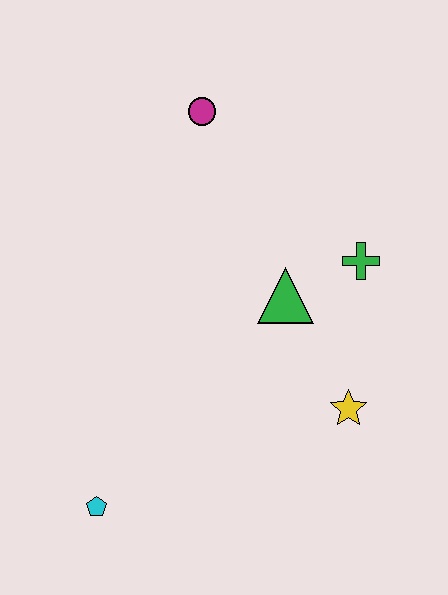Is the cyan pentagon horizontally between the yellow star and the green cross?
No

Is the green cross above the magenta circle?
No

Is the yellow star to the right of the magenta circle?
Yes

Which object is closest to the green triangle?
The green cross is closest to the green triangle.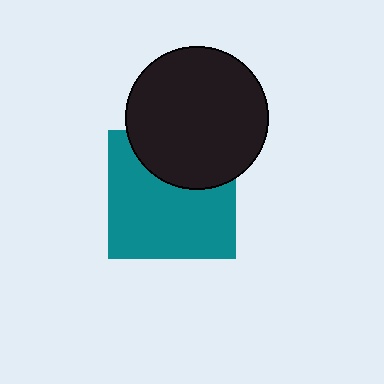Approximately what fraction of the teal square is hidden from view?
Roughly 33% of the teal square is hidden behind the black circle.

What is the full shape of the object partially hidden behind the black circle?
The partially hidden object is a teal square.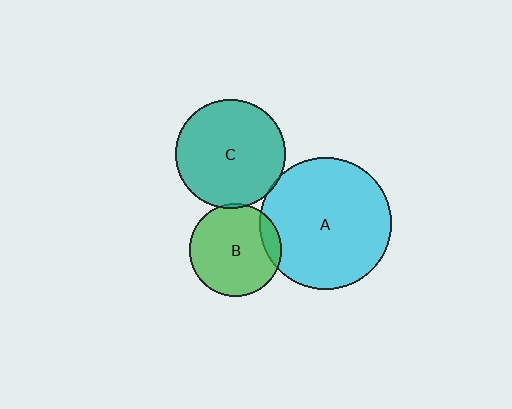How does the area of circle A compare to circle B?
Approximately 2.0 times.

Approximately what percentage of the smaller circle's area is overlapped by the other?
Approximately 10%.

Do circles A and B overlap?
Yes.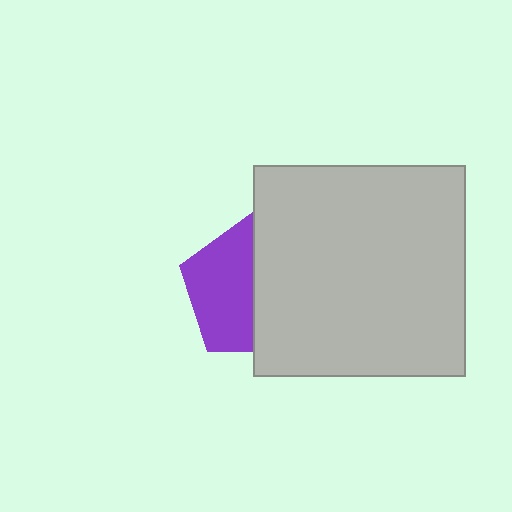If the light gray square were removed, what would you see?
You would see the complete purple pentagon.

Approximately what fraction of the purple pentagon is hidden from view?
Roughly 49% of the purple pentagon is hidden behind the light gray square.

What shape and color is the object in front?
The object in front is a light gray square.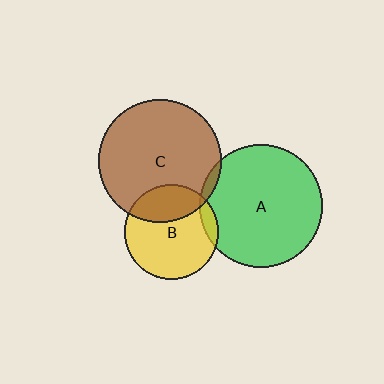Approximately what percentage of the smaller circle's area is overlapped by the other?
Approximately 5%.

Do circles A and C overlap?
Yes.